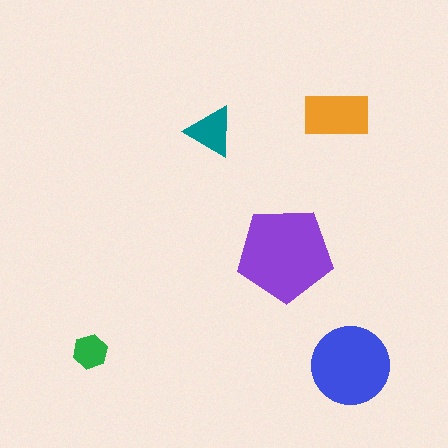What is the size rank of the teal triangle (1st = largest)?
4th.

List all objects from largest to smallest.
The purple pentagon, the blue circle, the orange rectangle, the teal triangle, the green hexagon.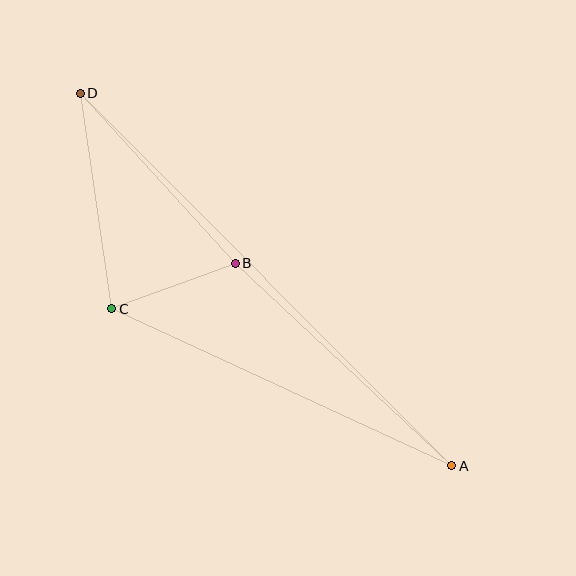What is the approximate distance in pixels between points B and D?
The distance between B and D is approximately 230 pixels.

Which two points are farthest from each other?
Points A and D are farthest from each other.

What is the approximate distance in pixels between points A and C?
The distance between A and C is approximately 374 pixels.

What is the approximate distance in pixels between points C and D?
The distance between C and D is approximately 218 pixels.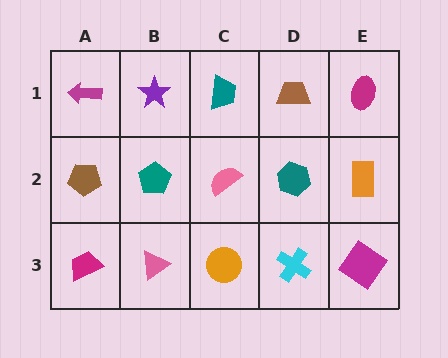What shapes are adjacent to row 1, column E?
An orange rectangle (row 2, column E), a brown trapezoid (row 1, column D).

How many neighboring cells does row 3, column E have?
2.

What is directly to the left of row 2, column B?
A brown pentagon.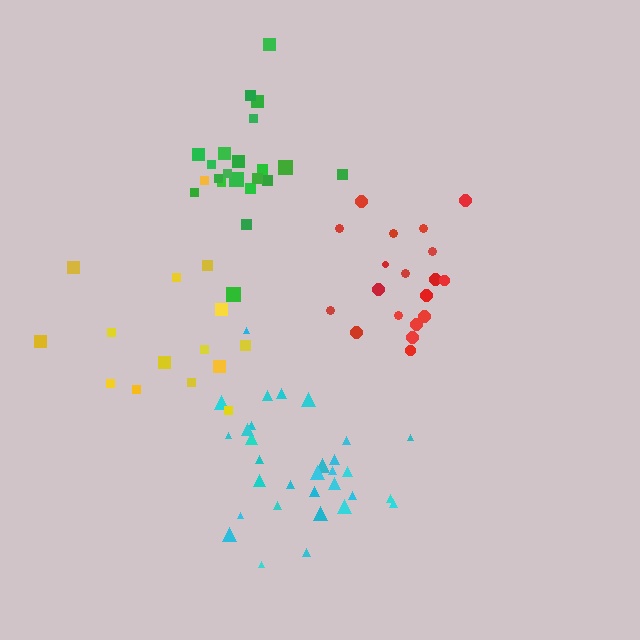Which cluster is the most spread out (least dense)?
Yellow.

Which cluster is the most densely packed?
Green.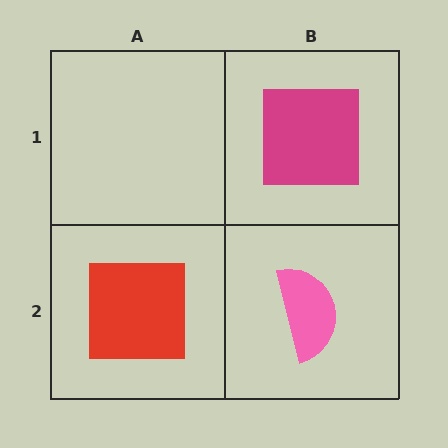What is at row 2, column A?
A red square.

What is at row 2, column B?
A pink semicircle.